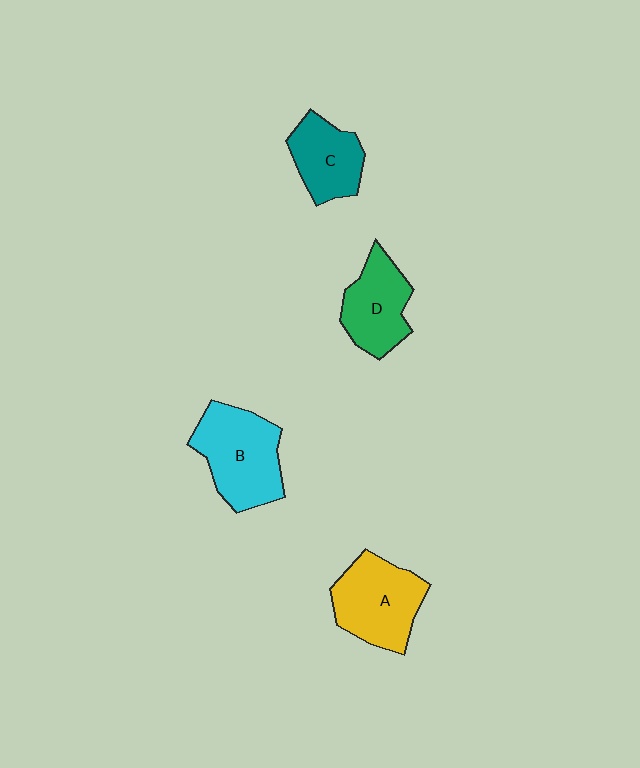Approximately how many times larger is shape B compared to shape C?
Approximately 1.5 times.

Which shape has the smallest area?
Shape C (teal).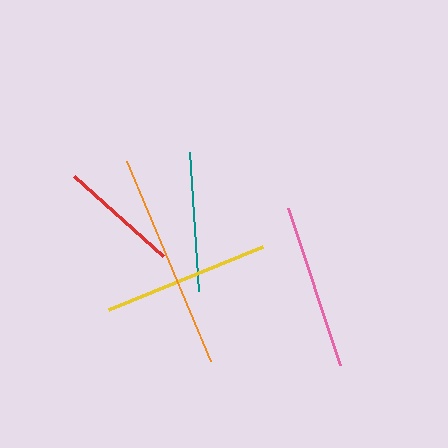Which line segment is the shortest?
The red line is the shortest at approximately 120 pixels.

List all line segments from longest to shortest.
From longest to shortest: orange, yellow, pink, teal, red.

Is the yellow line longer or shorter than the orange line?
The orange line is longer than the yellow line.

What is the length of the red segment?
The red segment is approximately 120 pixels long.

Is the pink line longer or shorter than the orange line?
The orange line is longer than the pink line.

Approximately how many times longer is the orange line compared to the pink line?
The orange line is approximately 1.3 times the length of the pink line.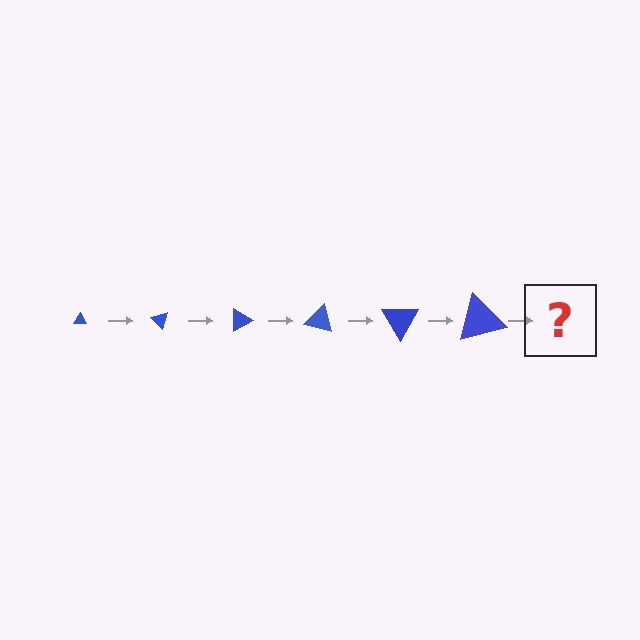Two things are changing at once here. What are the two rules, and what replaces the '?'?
The two rules are that the triangle grows larger each step and it rotates 45 degrees each step. The '?' should be a triangle, larger than the previous one and rotated 270 degrees from the start.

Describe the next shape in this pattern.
It should be a triangle, larger than the previous one and rotated 270 degrees from the start.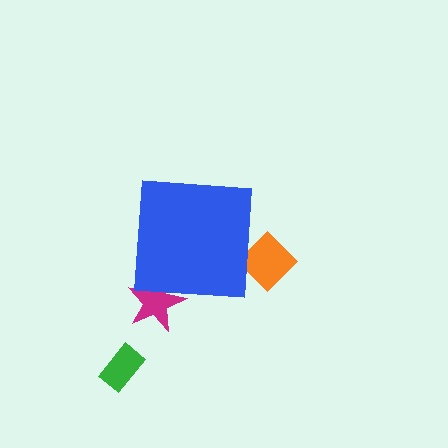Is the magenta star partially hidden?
Yes, the magenta star is partially hidden behind the blue square.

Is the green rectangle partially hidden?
No, the green rectangle is fully visible.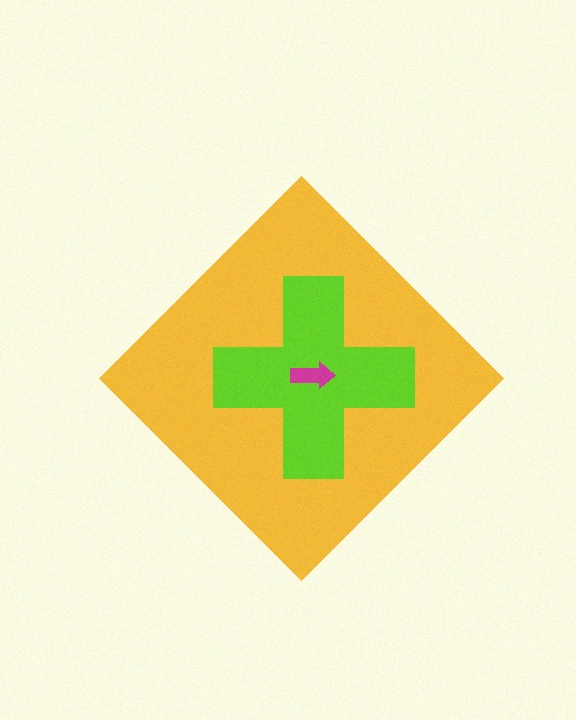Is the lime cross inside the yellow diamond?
Yes.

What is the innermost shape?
The magenta arrow.